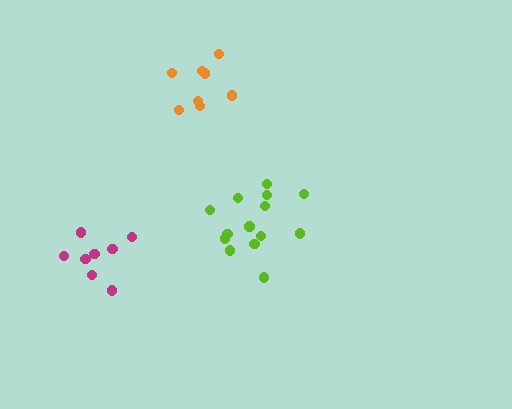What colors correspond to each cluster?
The clusters are colored: orange, lime, magenta.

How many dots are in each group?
Group 1: 8 dots, Group 2: 14 dots, Group 3: 8 dots (30 total).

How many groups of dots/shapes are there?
There are 3 groups.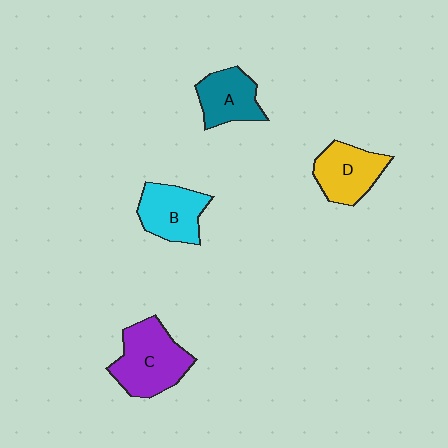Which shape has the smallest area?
Shape A (teal).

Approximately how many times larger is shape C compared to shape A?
Approximately 1.5 times.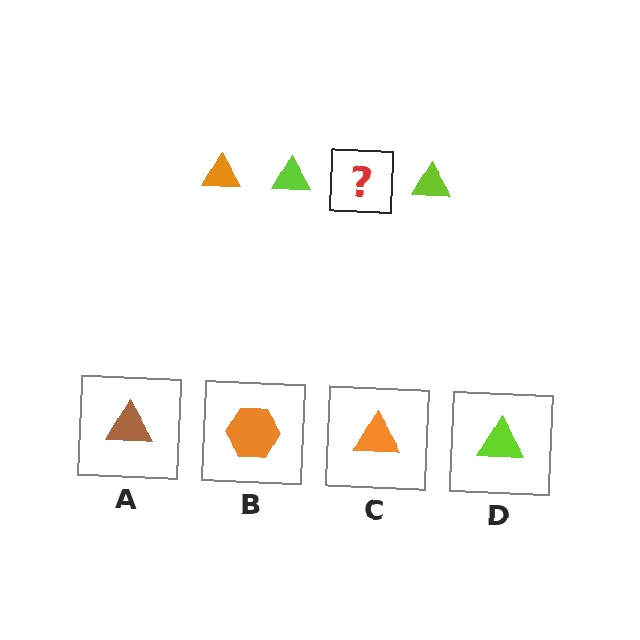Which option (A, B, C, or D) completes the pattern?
C.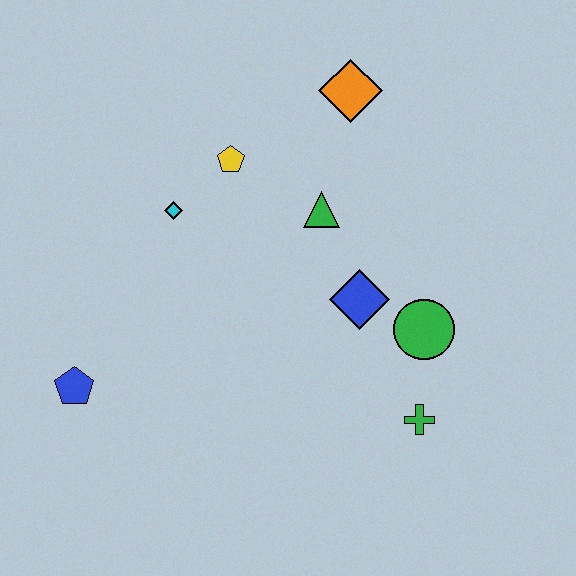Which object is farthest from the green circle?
The blue pentagon is farthest from the green circle.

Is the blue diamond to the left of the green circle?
Yes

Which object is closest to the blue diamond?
The green circle is closest to the blue diamond.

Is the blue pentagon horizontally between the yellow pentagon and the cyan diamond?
No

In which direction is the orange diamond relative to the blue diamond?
The orange diamond is above the blue diamond.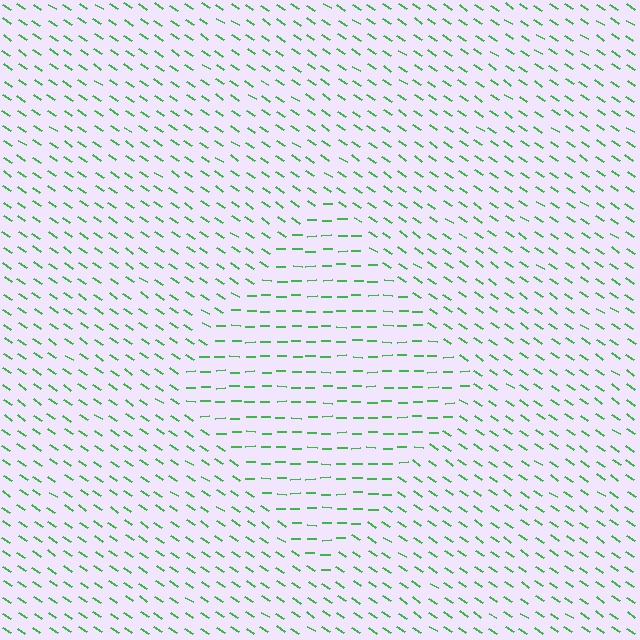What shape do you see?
I see a diamond.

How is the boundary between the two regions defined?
The boundary is defined purely by a change in line orientation (approximately 34 degrees difference). All lines are the same color and thickness.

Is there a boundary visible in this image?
Yes, there is a texture boundary formed by a change in line orientation.